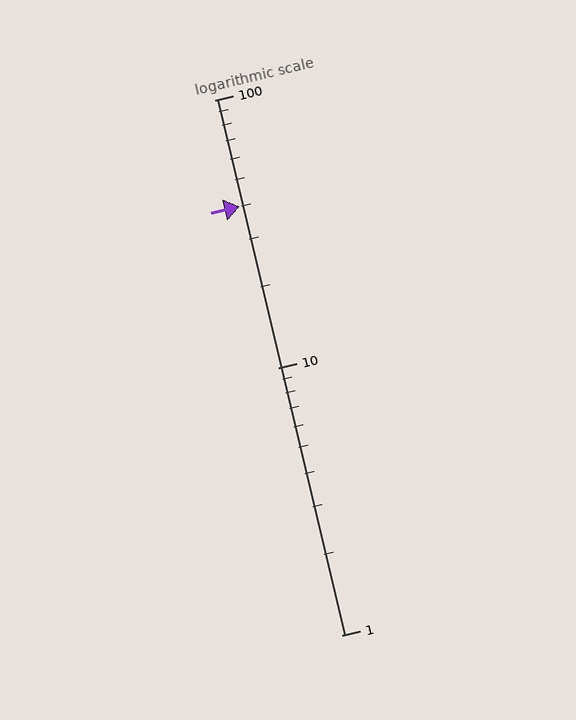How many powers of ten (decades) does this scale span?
The scale spans 2 decades, from 1 to 100.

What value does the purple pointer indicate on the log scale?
The pointer indicates approximately 40.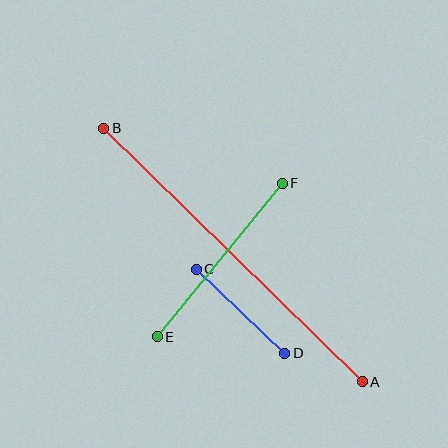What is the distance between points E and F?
The distance is approximately 198 pixels.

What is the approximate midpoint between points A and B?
The midpoint is at approximately (233, 255) pixels.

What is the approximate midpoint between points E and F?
The midpoint is at approximately (220, 260) pixels.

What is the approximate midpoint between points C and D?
The midpoint is at approximately (240, 311) pixels.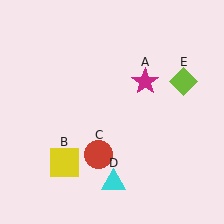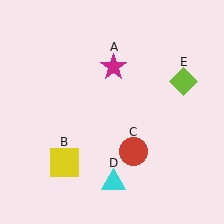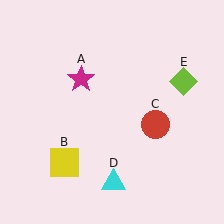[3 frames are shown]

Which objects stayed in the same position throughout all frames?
Yellow square (object B) and cyan triangle (object D) and lime diamond (object E) remained stationary.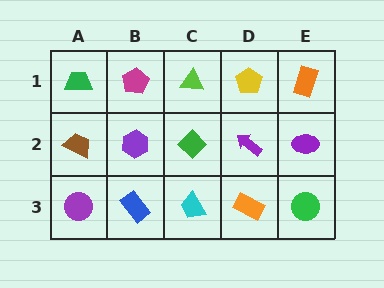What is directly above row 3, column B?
A purple hexagon.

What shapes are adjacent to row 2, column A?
A green trapezoid (row 1, column A), a purple circle (row 3, column A), a purple hexagon (row 2, column B).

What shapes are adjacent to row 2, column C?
A lime triangle (row 1, column C), a cyan trapezoid (row 3, column C), a purple hexagon (row 2, column B), a purple arrow (row 2, column D).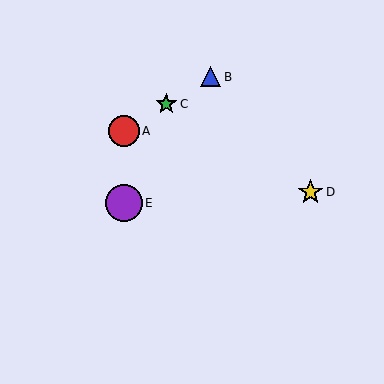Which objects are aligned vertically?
Objects A, E are aligned vertically.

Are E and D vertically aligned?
No, E is at x≈124 and D is at x≈311.